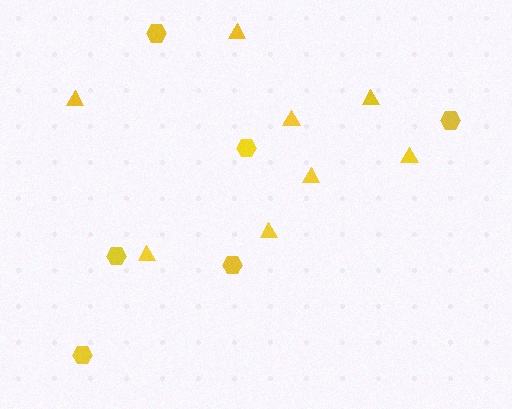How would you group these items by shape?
There are 2 groups: one group of triangles (8) and one group of hexagons (6).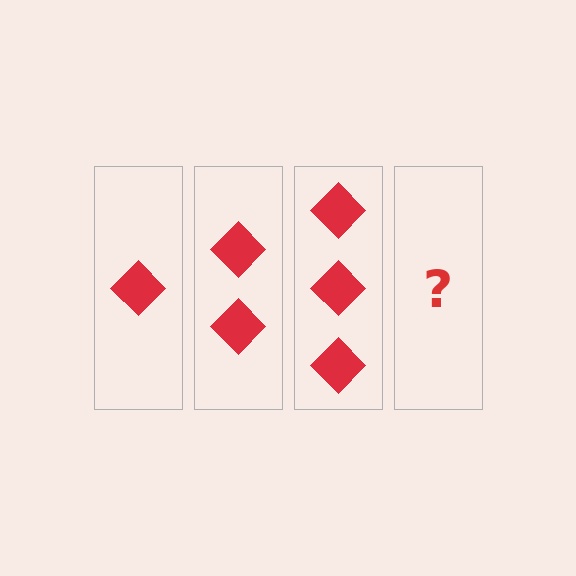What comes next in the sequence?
The next element should be 4 diamonds.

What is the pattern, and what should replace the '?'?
The pattern is that each step adds one more diamond. The '?' should be 4 diamonds.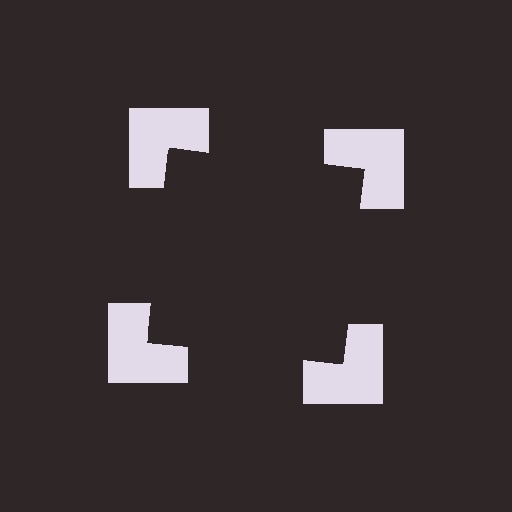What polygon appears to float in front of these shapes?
An illusory square — its edges are inferred from the aligned wedge cuts in the notched squares, not physically drawn.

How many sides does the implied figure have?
4 sides.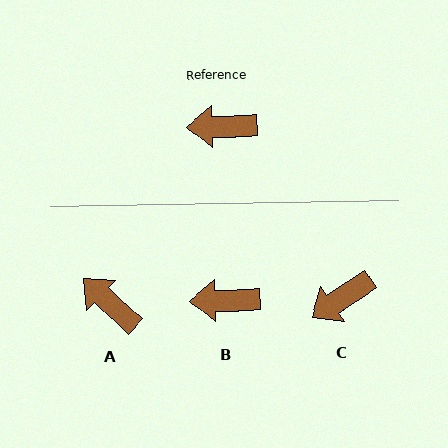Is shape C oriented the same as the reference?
No, it is off by about 32 degrees.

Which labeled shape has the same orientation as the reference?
B.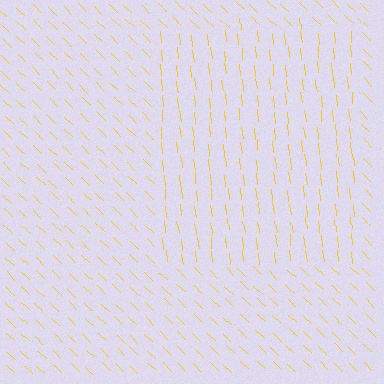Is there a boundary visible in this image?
Yes, there is a texture boundary formed by a change in line orientation.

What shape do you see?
I see a rectangle.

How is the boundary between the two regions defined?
The boundary is defined purely by a change in line orientation (approximately 39 degrees difference). All lines are the same color and thickness.